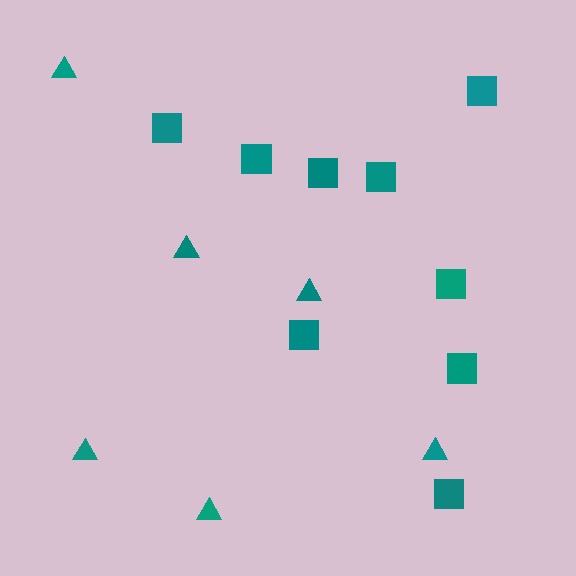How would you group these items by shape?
There are 2 groups: one group of triangles (6) and one group of squares (9).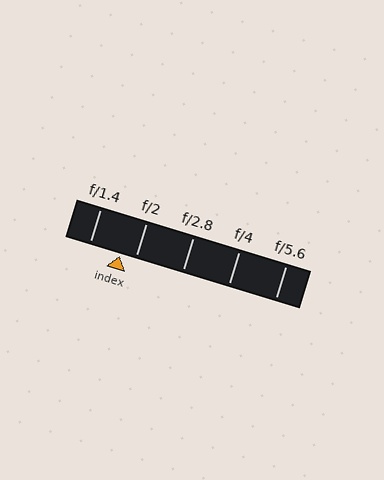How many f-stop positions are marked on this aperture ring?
There are 5 f-stop positions marked.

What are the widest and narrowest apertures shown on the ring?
The widest aperture shown is f/1.4 and the narrowest is f/5.6.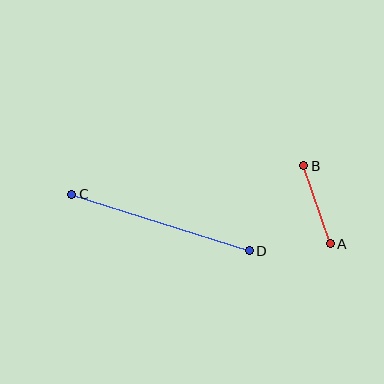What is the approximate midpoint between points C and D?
The midpoint is at approximately (160, 222) pixels.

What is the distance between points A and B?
The distance is approximately 82 pixels.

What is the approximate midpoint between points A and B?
The midpoint is at approximately (317, 205) pixels.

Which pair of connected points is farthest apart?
Points C and D are farthest apart.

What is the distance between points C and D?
The distance is approximately 186 pixels.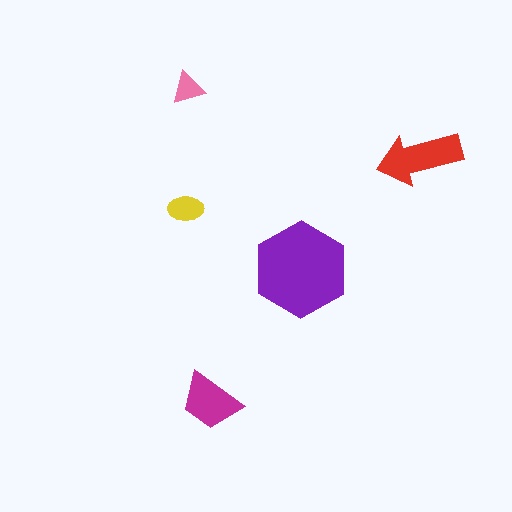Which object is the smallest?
The pink triangle.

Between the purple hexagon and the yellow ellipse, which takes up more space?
The purple hexagon.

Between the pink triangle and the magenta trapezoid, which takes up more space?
The magenta trapezoid.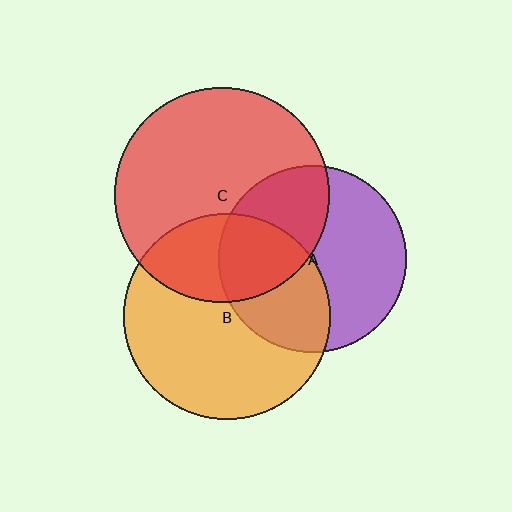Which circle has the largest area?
Circle C (red).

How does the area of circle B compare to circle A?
Approximately 1.2 times.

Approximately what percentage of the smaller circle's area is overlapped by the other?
Approximately 40%.